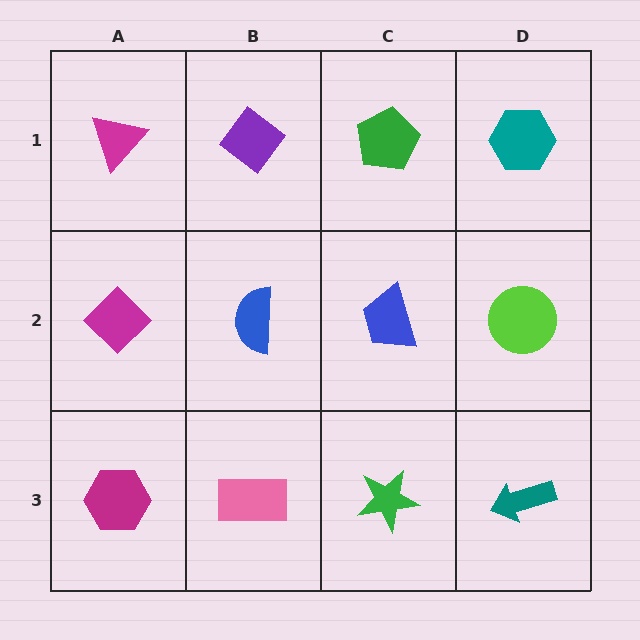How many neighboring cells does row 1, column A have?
2.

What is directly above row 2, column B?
A purple diamond.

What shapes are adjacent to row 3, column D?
A lime circle (row 2, column D), a green star (row 3, column C).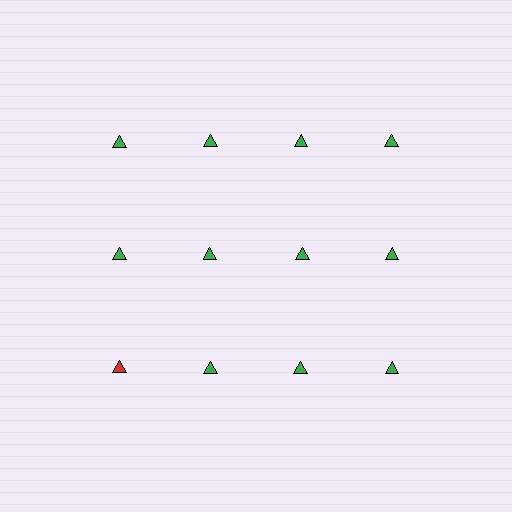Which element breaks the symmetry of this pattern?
The red triangle in the third row, leftmost column breaks the symmetry. All other shapes are green triangles.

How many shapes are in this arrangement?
There are 12 shapes arranged in a grid pattern.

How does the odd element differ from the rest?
It has a different color: red instead of green.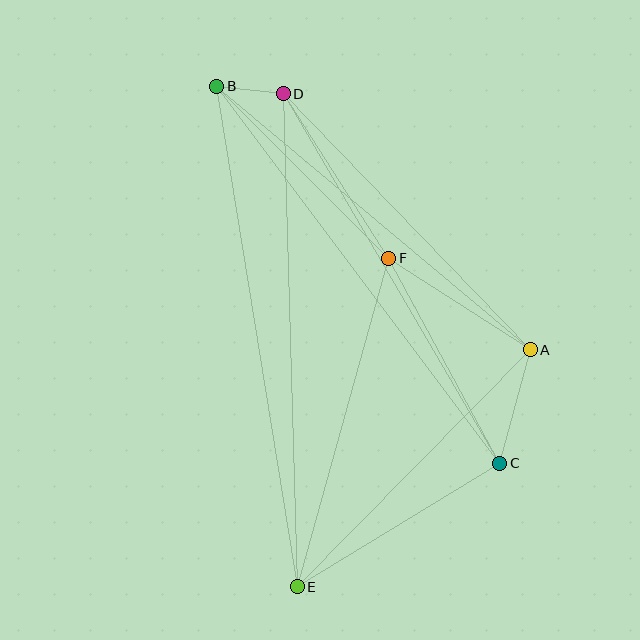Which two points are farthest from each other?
Points B and E are farthest from each other.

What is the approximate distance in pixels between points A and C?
The distance between A and C is approximately 118 pixels.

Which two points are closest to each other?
Points B and D are closest to each other.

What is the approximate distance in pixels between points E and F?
The distance between E and F is approximately 341 pixels.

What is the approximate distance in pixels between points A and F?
The distance between A and F is approximately 169 pixels.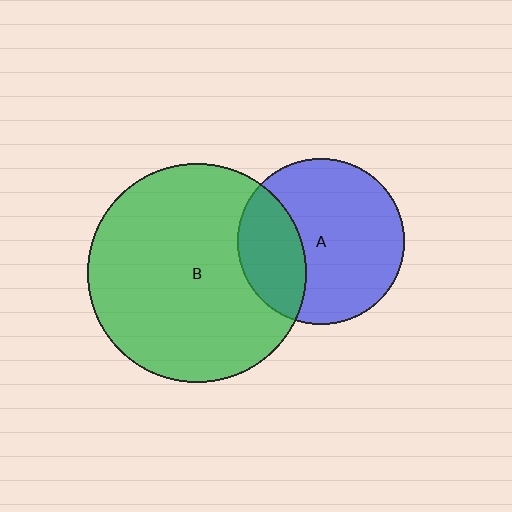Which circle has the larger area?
Circle B (green).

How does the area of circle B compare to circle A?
Approximately 1.7 times.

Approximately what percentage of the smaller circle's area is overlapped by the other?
Approximately 30%.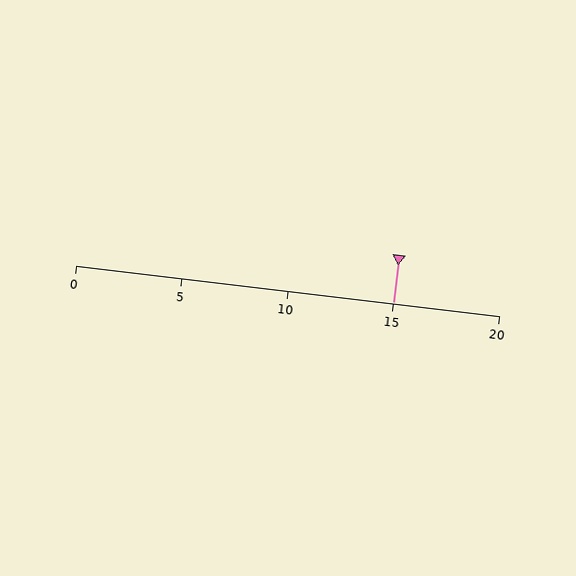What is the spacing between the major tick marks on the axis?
The major ticks are spaced 5 apart.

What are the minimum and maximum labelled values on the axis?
The axis runs from 0 to 20.